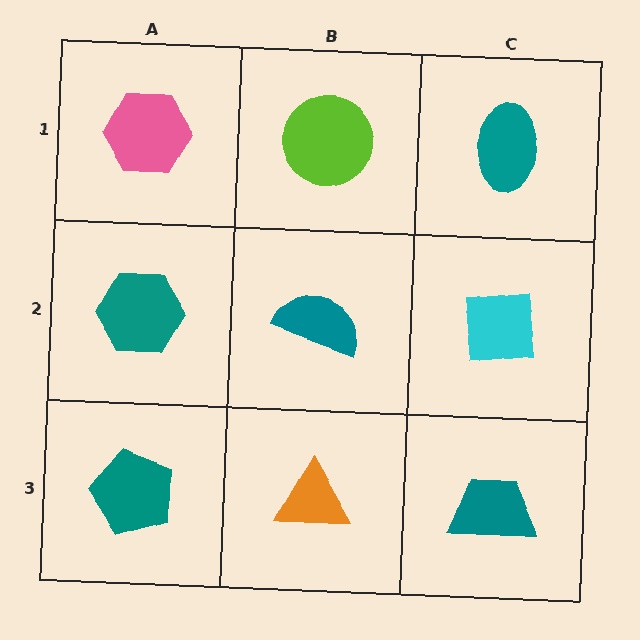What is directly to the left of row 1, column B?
A pink hexagon.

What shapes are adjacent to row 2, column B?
A lime circle (row 1, column B), an orange triangle (row 3, column B), a teal hexagon (row 2, column A), a cyan square (row 2, column C).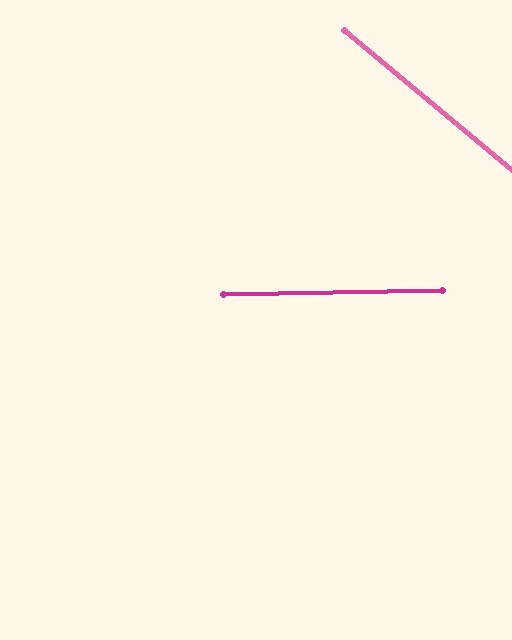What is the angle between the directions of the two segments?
Approximately 41 degrees.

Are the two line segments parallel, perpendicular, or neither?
Neither parallel nor perpendicular — they differ by about 41°.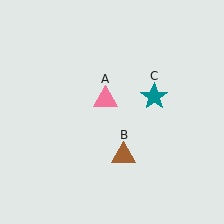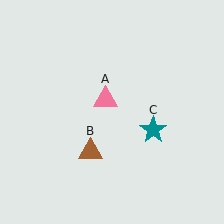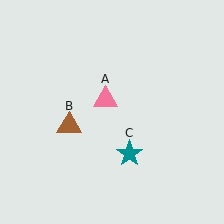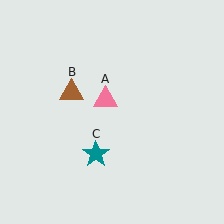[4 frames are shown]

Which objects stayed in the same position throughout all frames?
Pink triangle (object A) remained stationary.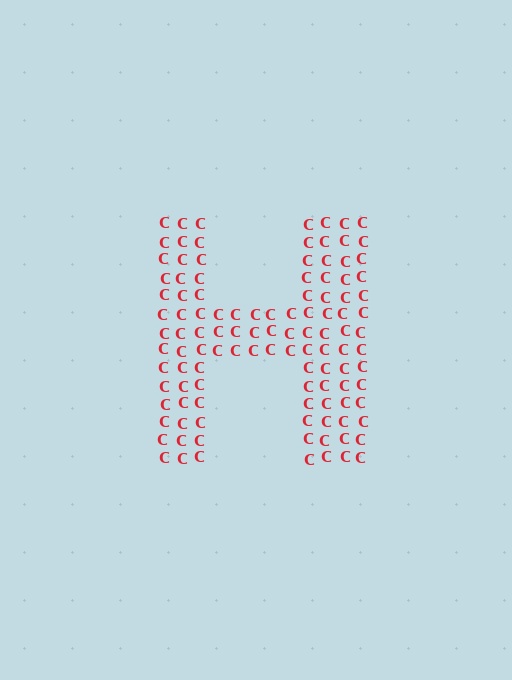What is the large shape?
The large shape is the letter H.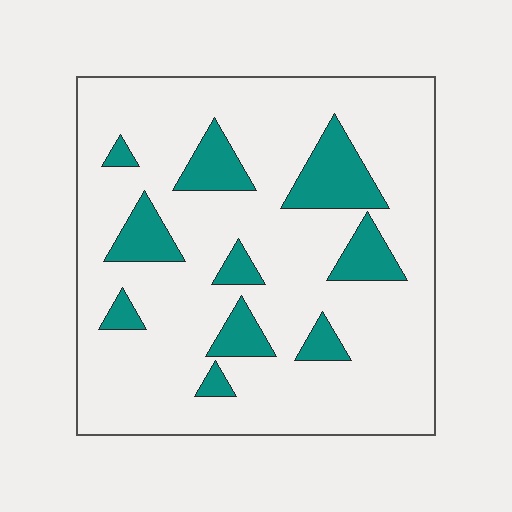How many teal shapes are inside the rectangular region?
10.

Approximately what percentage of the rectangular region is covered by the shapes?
Approximately 15%.